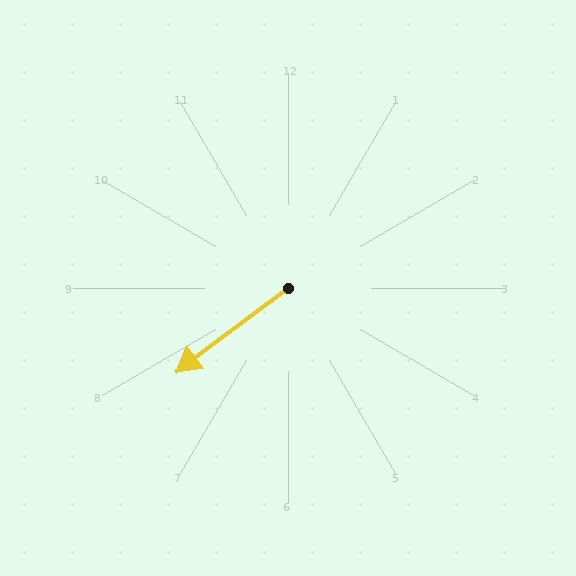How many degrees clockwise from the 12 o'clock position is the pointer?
Approximately 233 degrees.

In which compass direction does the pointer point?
Southwest.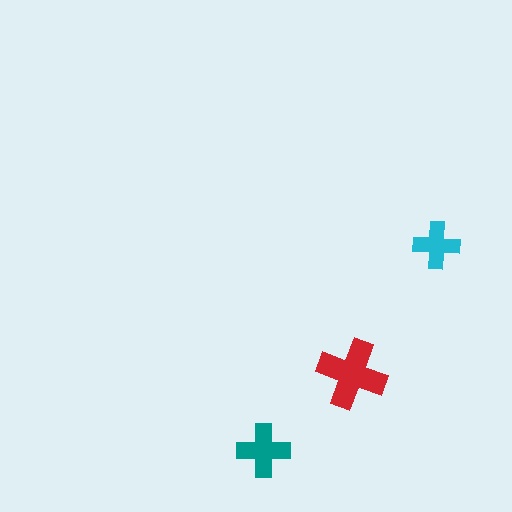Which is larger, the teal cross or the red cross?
The red one.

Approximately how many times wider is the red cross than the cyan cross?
About 1.5 times wider.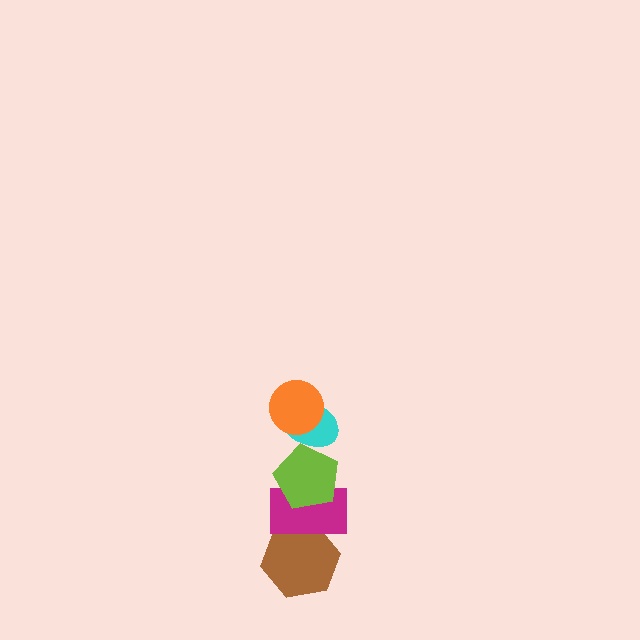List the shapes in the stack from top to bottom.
From top to bottom: the orange circle, the cyan ellipse, the lime pentagon, the magenta rectangle, the brown hexagon.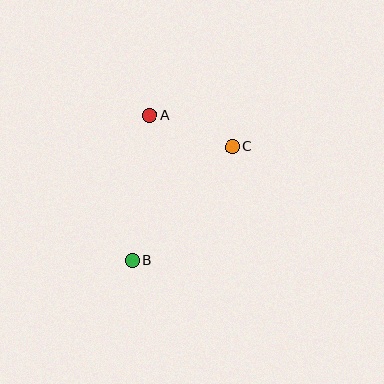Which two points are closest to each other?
Points A and C are closest to each other.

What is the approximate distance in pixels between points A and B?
The distance between A and B is approximately 146 pixels.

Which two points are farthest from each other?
Points B and C are farthest from each other.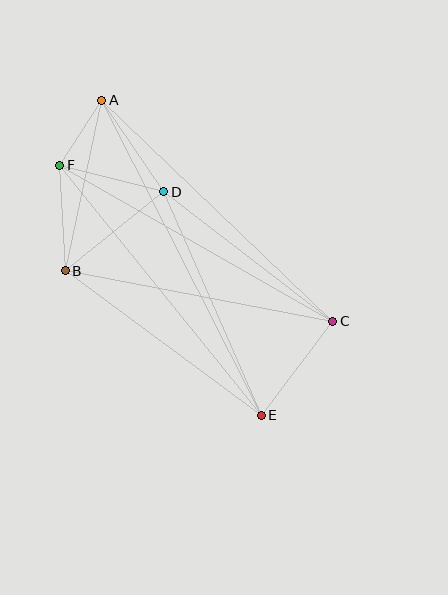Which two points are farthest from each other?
Points A and E are farthest from each other.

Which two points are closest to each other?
Points A and F are closest to each other.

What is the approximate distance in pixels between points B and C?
The distance between B and C is approximately 272 pixels.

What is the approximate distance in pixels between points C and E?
The distance between C and E is approximately 118 pixels.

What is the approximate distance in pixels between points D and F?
The distance between D and F is approximately 107 pixels.